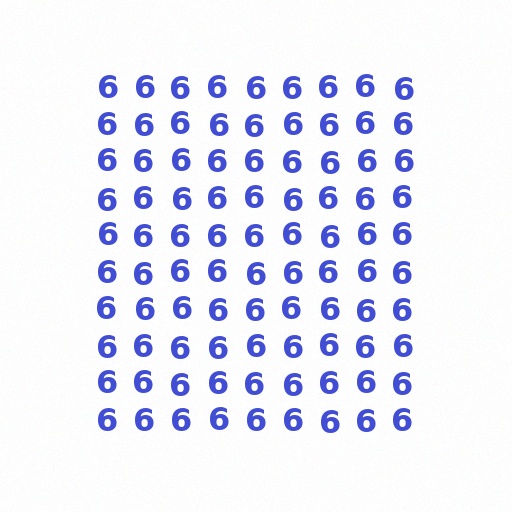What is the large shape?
The large shape is a square.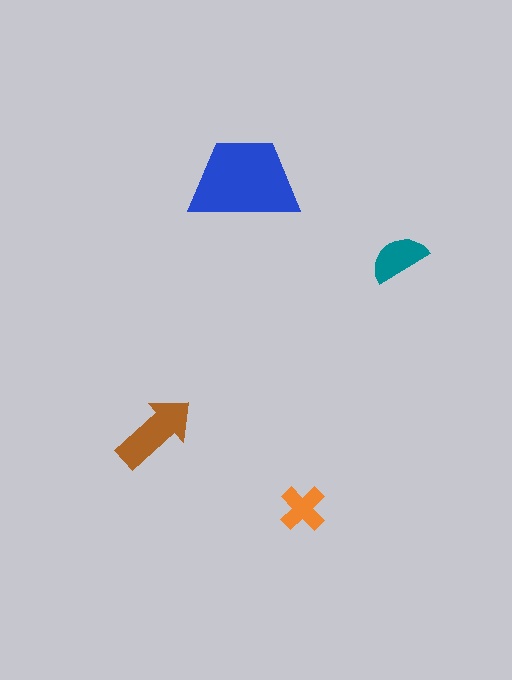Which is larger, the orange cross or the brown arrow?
The brown arrow.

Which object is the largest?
The blue trapezoid.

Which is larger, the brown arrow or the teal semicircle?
The brown arrow.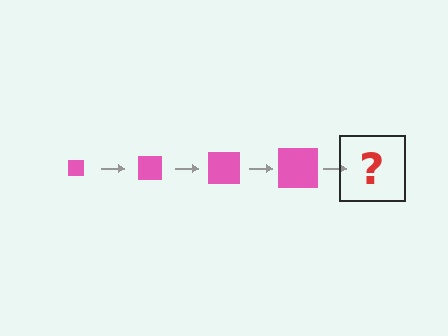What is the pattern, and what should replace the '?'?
The pattern is that the square gets progressively larger each step. The '?' should be a pink square, larger than the previous one.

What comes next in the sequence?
The next element should be a pink square, larger than the previous one.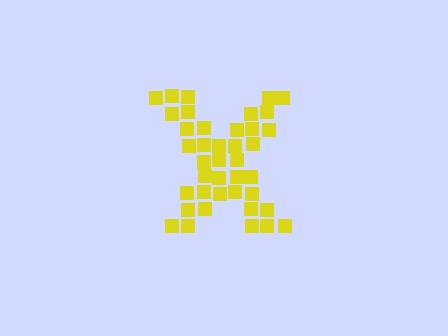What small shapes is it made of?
It is made of small squares.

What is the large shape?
The large shape is the letter X.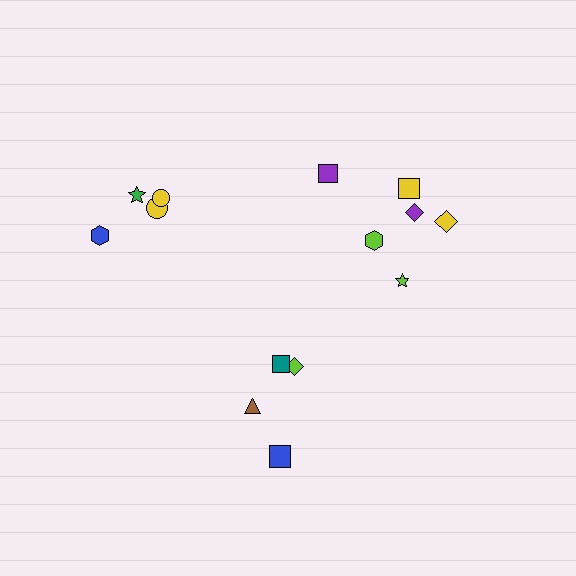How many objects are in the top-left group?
There are 4 objects.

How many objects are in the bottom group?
There are 4 objects.